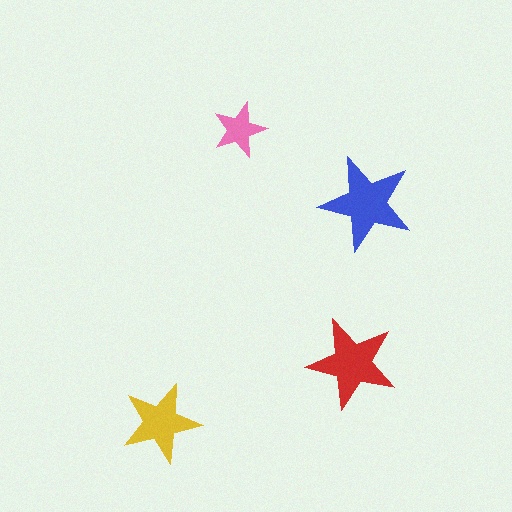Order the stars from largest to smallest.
the blue one, the red one, the yellow one, the pink one.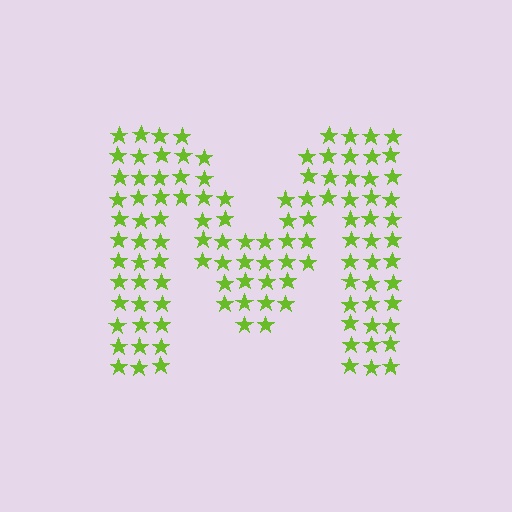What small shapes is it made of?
It is made of small stars.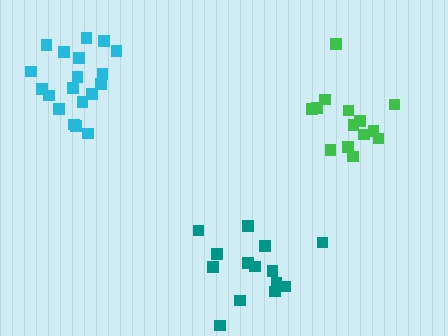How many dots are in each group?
Group 1: 14 dots, Group 2: 19 dots, Group 3: 14 dots (47 total).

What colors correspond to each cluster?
The clusters are colored: green, cyan, teal.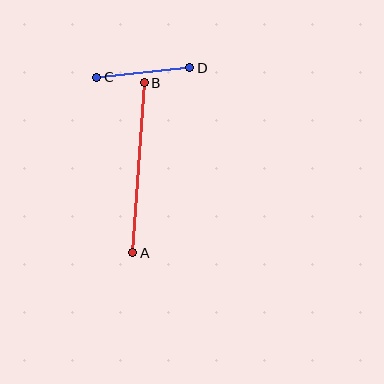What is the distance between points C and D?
The distance is approximately 94 pixels.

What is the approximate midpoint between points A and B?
The midpoint is at approximately (139, 168) pixels.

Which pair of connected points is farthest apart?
Points A and B are farthest apart.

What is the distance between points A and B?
The distance is approximately 170 pixels.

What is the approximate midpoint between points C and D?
The midpoint is at approximately (143, 72) pixels.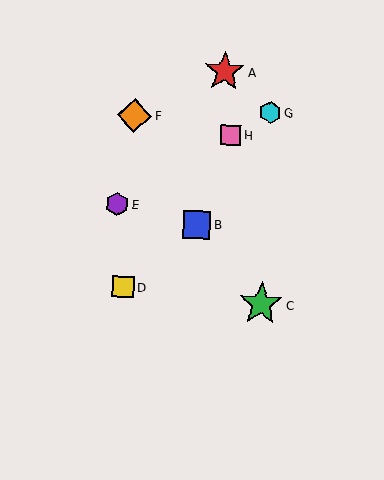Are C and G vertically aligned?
Yes, both are at x≈261.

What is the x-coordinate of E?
Object E is at x≈117.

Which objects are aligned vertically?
Objects C, G are aligned vertically.